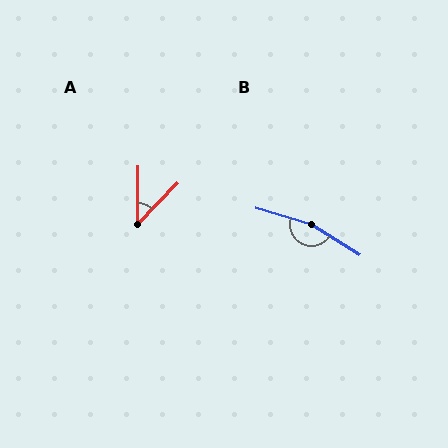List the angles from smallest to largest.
A (43°), B (164°).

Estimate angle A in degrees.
Approximately 43 degrees.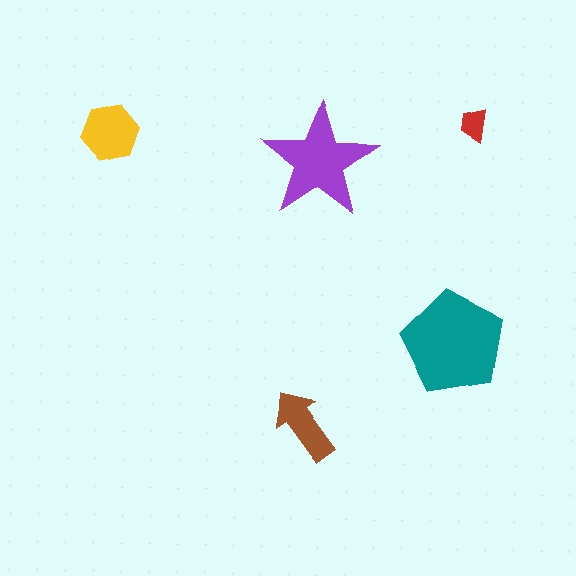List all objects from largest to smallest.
The teal pentagon, the purple star, the yellow hexagon, the brown arrow, the red trapezoid.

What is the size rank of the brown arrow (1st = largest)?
4th.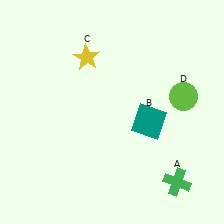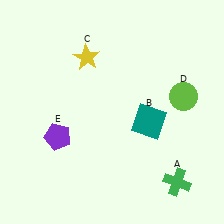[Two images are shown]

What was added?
A purple pentagon (E) was added in Image 2.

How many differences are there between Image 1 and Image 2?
There is 1 difference between the two images.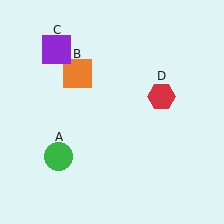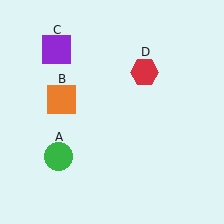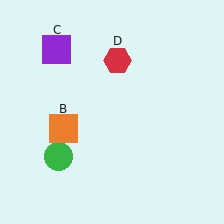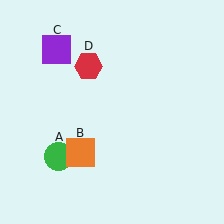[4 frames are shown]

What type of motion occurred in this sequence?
The orange square (object B), red hexagon (object D) rotated counterclockwise around the center of the scene.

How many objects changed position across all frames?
2 objects changed position: orange square (object B), red hexagon (object D).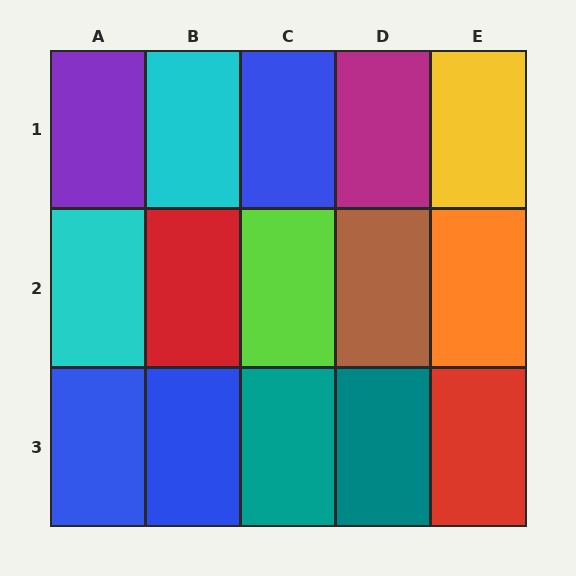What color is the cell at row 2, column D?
Brown.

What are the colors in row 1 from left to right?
Purple, cyan, blue, magenta, yellow.